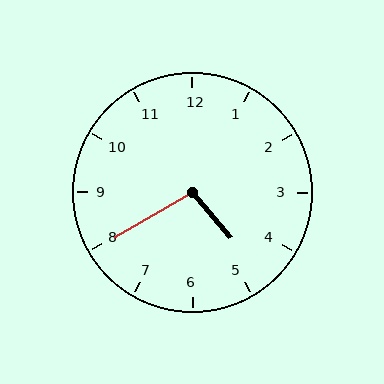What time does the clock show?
4:40.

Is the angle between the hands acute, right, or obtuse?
It is obtuse.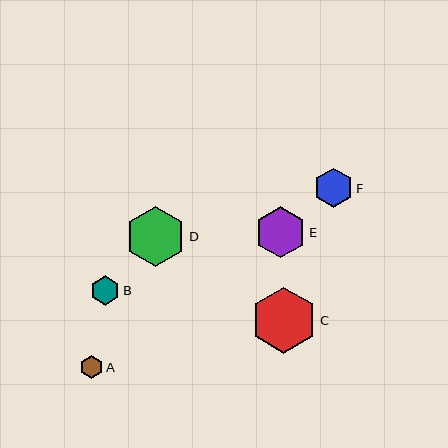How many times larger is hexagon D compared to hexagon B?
Hexagon D is approximately 2.0 times the size of hexagon B.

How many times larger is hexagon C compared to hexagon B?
Hexagon C is approximately 2.3 times the size of hexagon B.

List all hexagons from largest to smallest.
From largest to smallest: C, D, E, F, B, A.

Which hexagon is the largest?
Hexagon C is the largest with a size of approximately 66 pixels.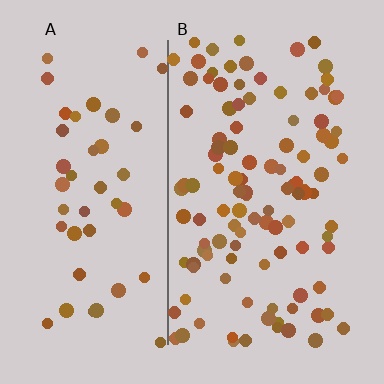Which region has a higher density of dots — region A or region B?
B (the right).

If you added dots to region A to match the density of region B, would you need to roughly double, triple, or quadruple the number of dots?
Approximately double.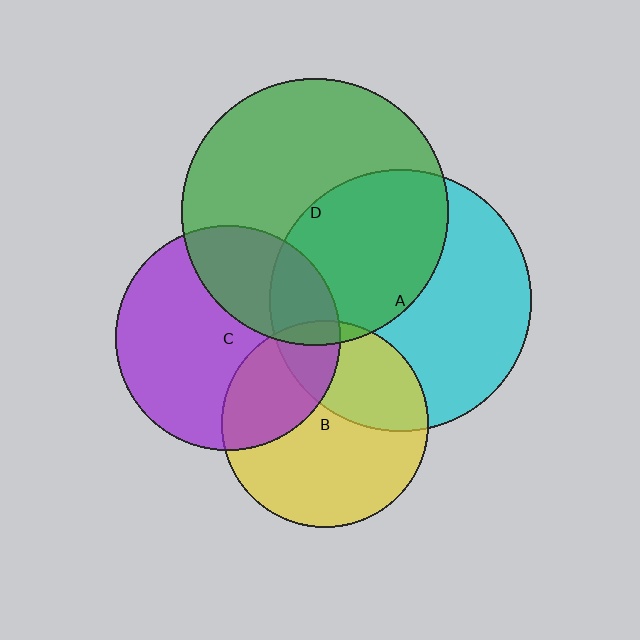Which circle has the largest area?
Circle D (green).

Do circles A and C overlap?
Yes.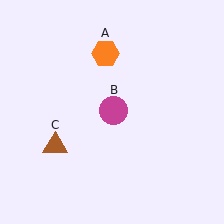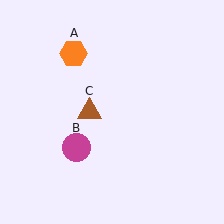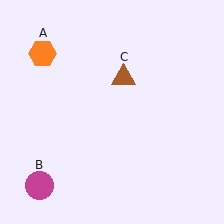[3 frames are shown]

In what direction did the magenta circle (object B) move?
The magenta circle (object B) moved down and to the left.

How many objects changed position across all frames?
3 objects changed position: orange hexagon (object A), magenta circle (object B), brown triangle (object C).